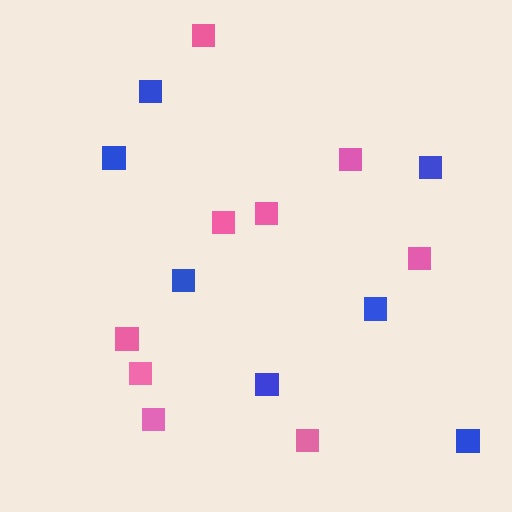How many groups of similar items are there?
There are 2 groups: one group of blue squares (7) and one group of pink squares (9).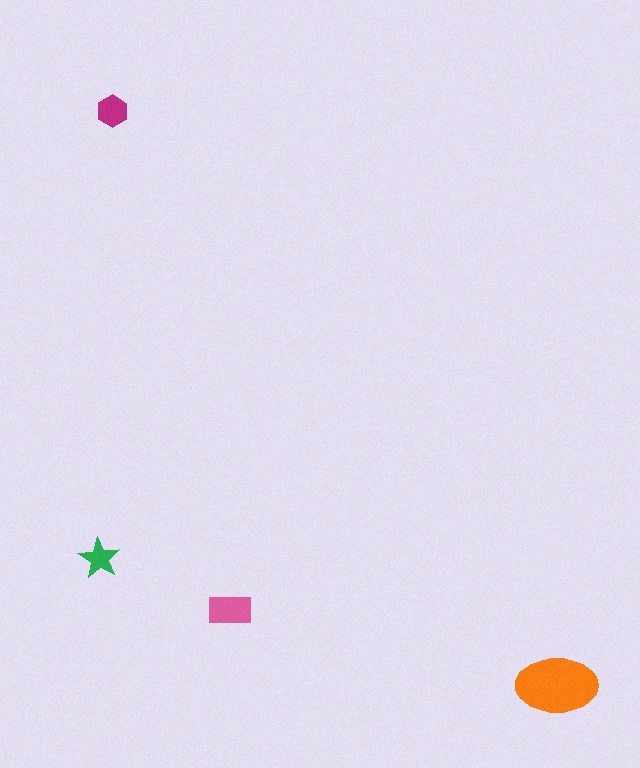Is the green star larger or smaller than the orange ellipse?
Smaller.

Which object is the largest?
The orange ellipse.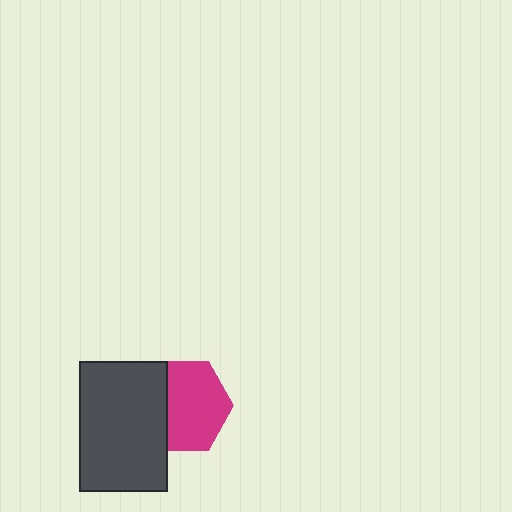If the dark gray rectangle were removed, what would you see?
You would see the complete magenta hexagon.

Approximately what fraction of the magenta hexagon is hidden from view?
Roughly 31% of the magenta hexagon is hidden behind the dark gray rectangle.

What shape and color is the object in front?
The object in front is a dark gray rectangle.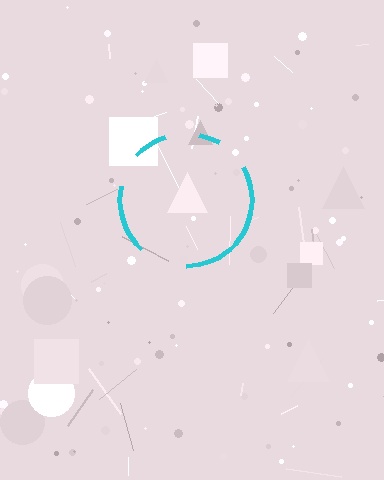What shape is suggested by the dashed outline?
The dashed outline suggests a circle.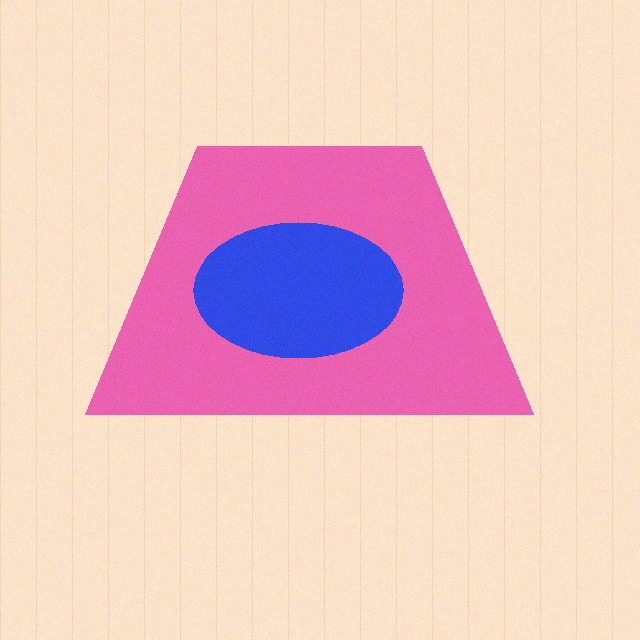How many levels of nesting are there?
2.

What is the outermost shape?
The pink trapezoid.